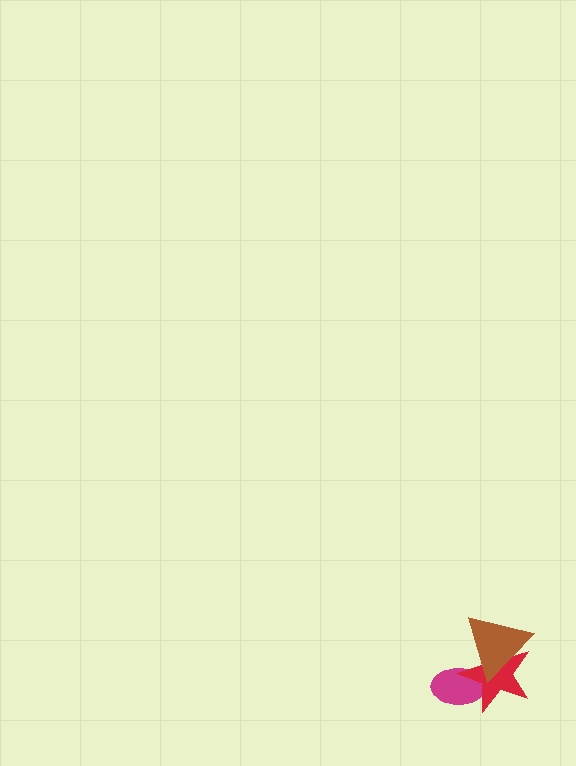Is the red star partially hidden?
Yes, it is partially covered by another shape.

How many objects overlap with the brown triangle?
2 objects overlap with the brown triangle.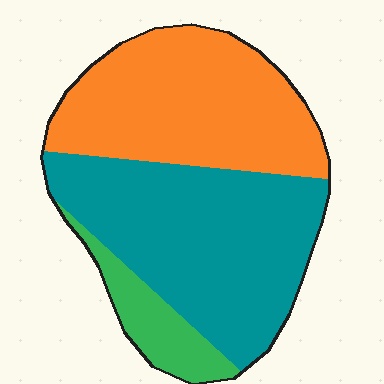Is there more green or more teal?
Teal.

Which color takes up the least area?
Green, at roughly 10%.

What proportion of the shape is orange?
Orange covers 41% of the shape.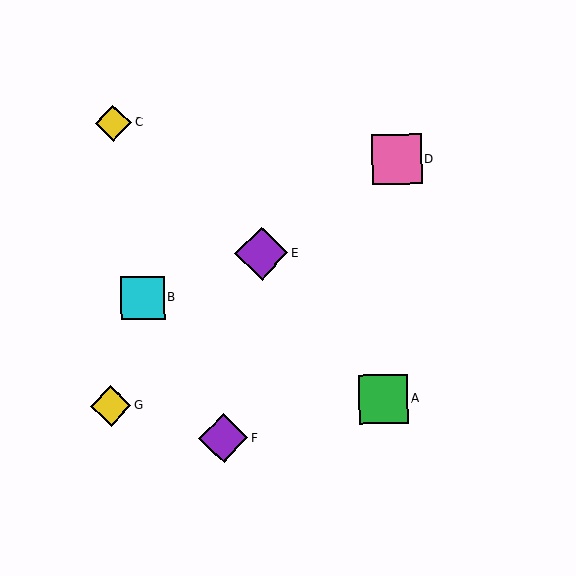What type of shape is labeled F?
Shape F is a purple diamond.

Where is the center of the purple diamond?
The center of the purple diamond is at (262, 253).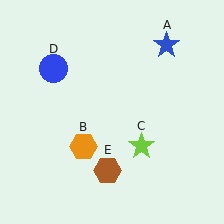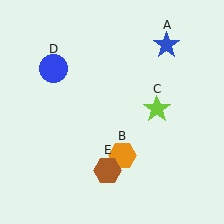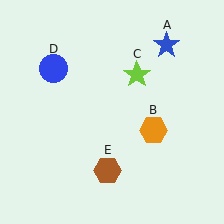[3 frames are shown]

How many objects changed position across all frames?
2 objects changed position: orange hexagon (object B), lime star (object C).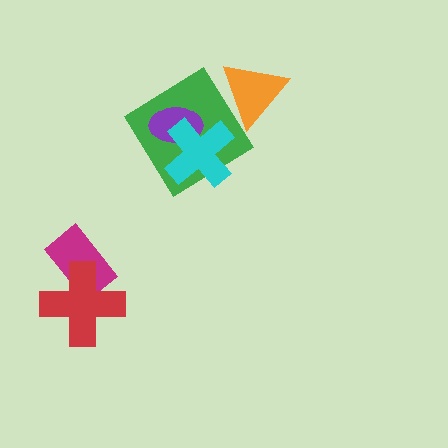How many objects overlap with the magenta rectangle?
1 object overlaps with the magenta rectangle.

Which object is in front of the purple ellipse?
The cyan cross is in front of the purple ellipse.